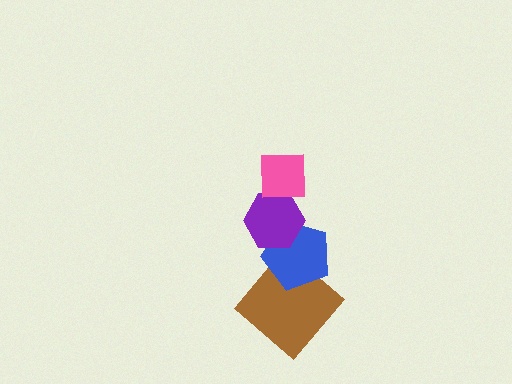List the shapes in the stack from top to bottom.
From top to bottom: the pink square, the purple hexagon, the blue pentagon, the brown diamond.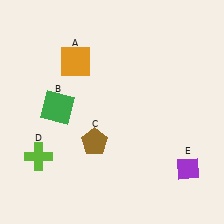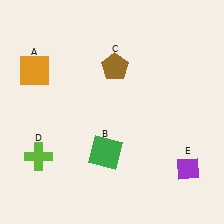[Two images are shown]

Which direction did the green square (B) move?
The green square (B) moved right.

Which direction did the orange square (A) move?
The orange square (A) moved left.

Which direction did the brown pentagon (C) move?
The brown pentagon (C) moved up.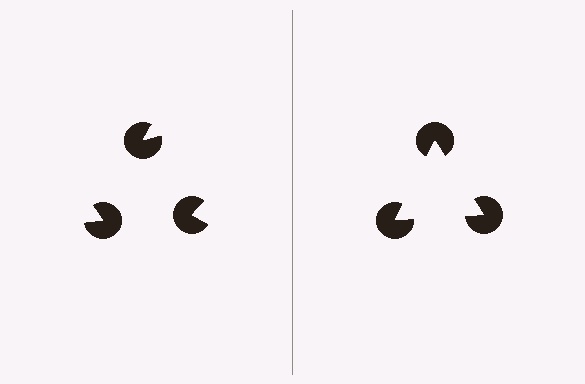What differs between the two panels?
The pac-man discs are positioned identically on both sides; only the wedge orientations differ. On the right they align to a triangle; on the left they are misaligned.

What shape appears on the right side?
An illusory triangle.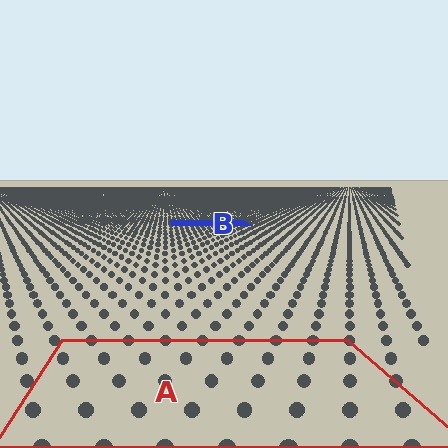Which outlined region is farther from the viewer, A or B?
Region B is farther from the viewer — the texture elements inside it appear smaller and more densely packed.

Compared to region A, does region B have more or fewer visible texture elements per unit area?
Region B has more texture elements per unit area — they are packed more densely because it is farther away.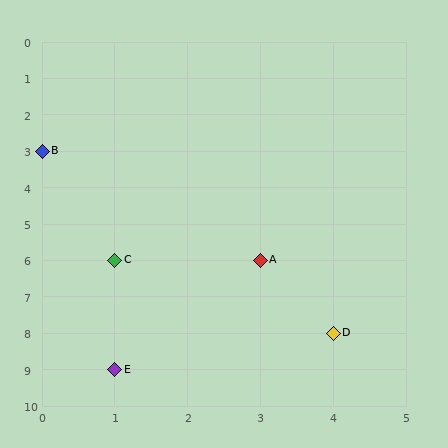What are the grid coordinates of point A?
Point A is at grid coordinates (3, 6).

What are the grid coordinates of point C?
Point C is at grid coordinates (1, 6).